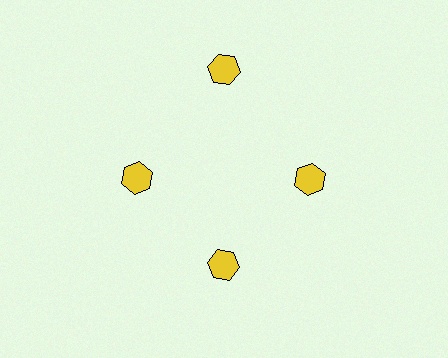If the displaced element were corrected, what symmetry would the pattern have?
It would have 4-fold rotational symmetry — the pattern would map onto itself every 90 degrees.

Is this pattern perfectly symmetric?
No. The 4 yellow hexagons are arranged in a ring, but one element near the 12 o'clock position is pushed outward from the center, breaking the 4-fold rotational symmetry.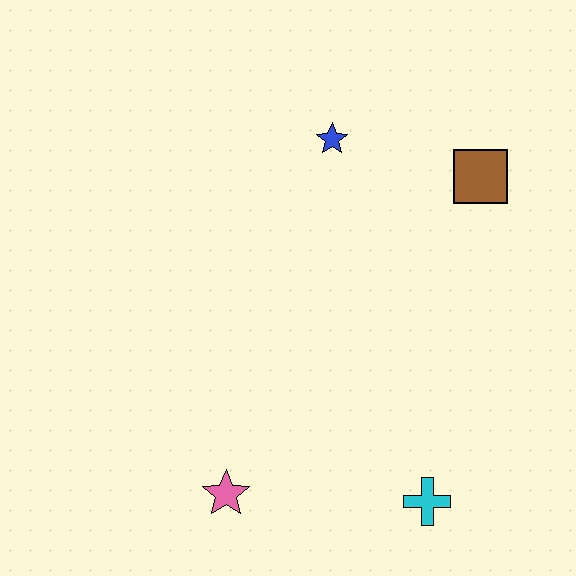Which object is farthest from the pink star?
The brown square is farthest from the pink star.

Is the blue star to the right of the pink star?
Yes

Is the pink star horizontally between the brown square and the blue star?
No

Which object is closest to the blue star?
The brown square is closest to the blue star.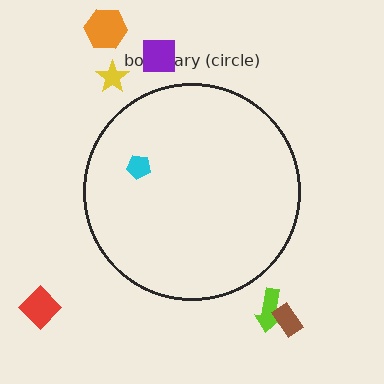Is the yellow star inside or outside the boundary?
Outside.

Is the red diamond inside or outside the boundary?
Outside.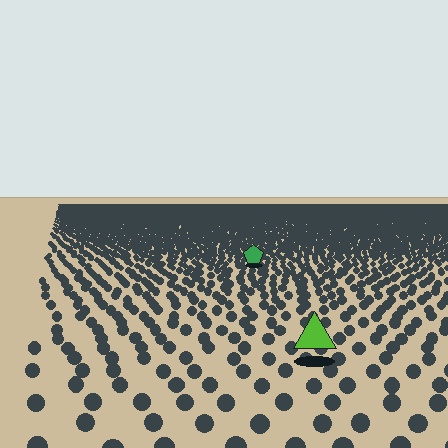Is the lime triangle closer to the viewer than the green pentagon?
Yes. The lime triangle is closer — you can tell from the texture gradient: the ground texture is coarser near it.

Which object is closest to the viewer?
The lime triangle is closest. The texture marks near it are larger and more spread out.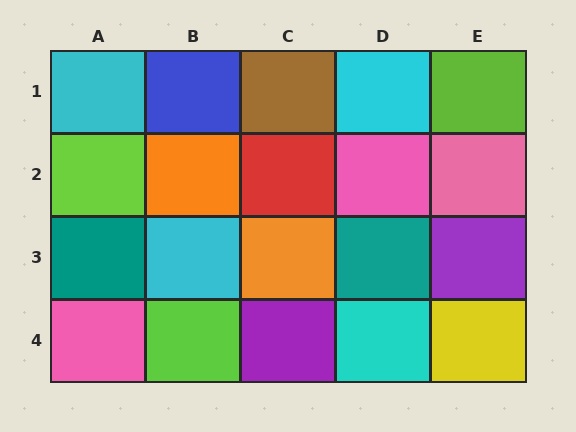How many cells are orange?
2 cells are orange.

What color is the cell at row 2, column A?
Lime.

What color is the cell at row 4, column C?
Purple.